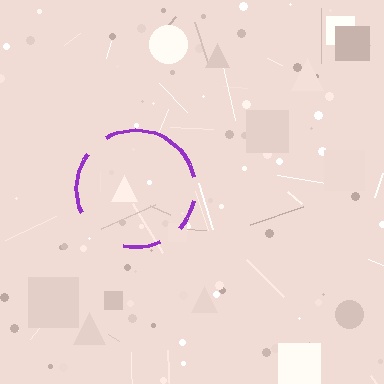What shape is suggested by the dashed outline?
The dashed outline suggests a circle.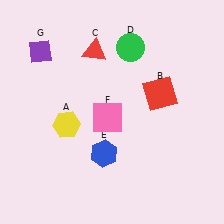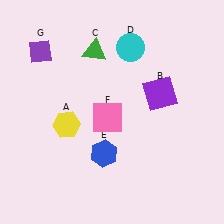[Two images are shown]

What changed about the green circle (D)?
In Image 1, D is green. In Image 2, it changed to cyan.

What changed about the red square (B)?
In Image 1, B is red. In Image 2, it changed to purple.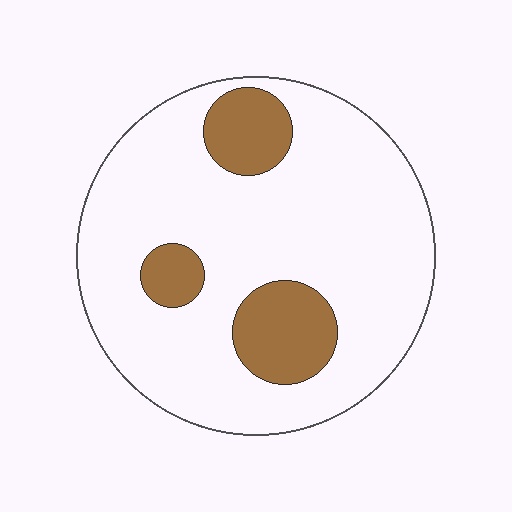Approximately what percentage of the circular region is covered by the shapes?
Approximately 20%.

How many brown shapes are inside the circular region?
3.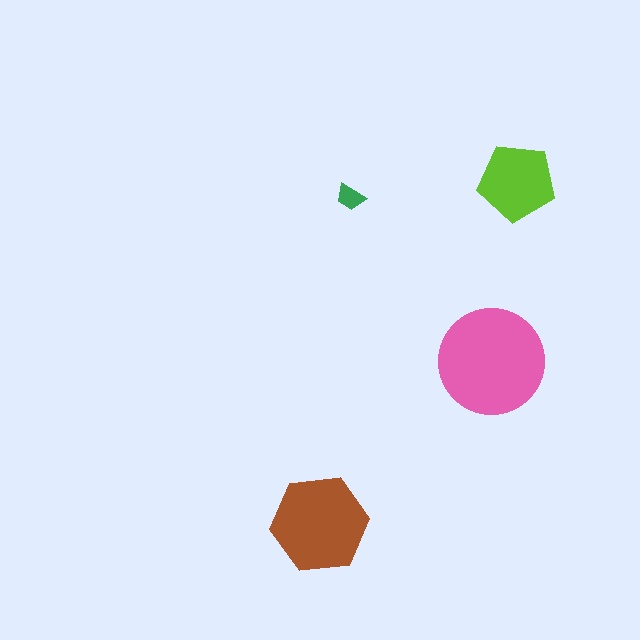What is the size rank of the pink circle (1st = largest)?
1st.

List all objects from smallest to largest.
The green trapezoid, the lime pentagon, the brown hexagon, the pink circle.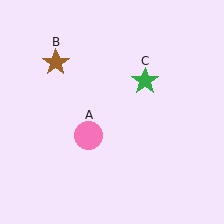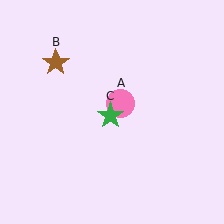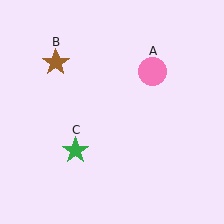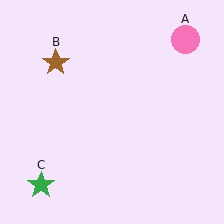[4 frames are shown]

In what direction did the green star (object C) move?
The green star (object C) moved down and to the left.